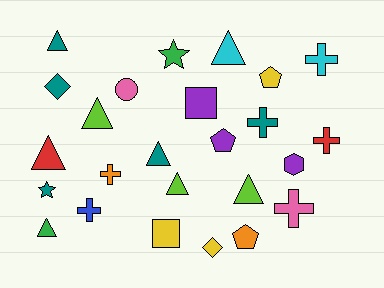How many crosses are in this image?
There are 6 crosses.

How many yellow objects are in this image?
There are 3 yellow objects.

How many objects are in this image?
There are 25 objects.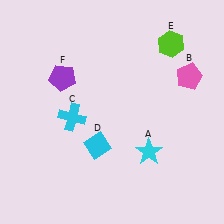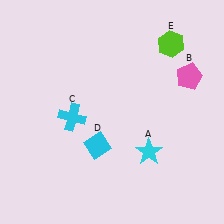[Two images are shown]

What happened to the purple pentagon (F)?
The purple pentagon (F) was removed in Image 2. It was in the top-left area of Image 1.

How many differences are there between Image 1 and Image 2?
There is 1 difference between the two images.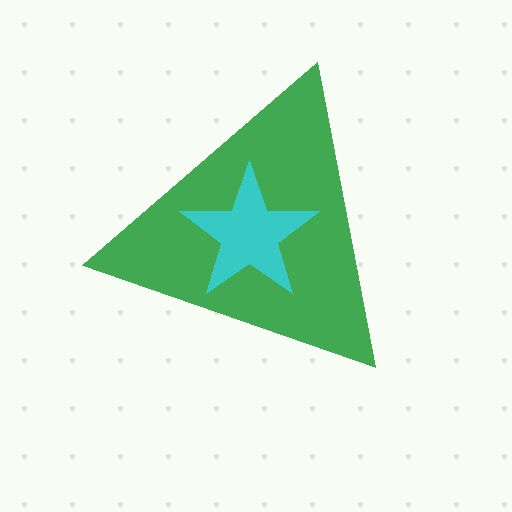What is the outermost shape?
The green triangle.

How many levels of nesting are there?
2.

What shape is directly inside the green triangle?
The cyan star.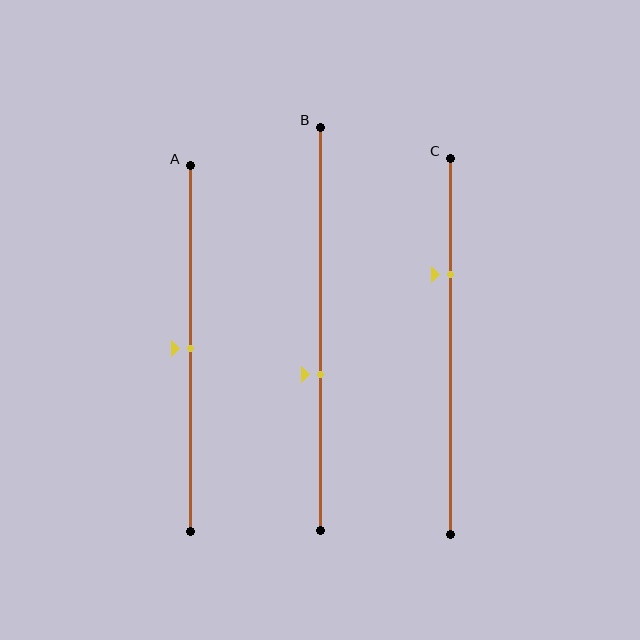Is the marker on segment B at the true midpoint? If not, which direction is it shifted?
No, the marker on segment B is shifted downward by about 11% of the segment length.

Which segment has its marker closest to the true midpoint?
Segment A has its marker closest to the true midpoint.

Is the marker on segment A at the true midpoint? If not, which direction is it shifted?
Yes, the marker on segment A is at the true midpoint.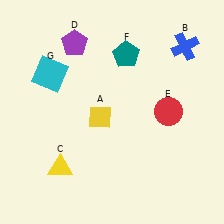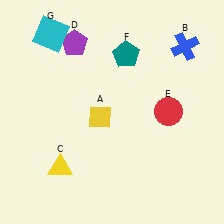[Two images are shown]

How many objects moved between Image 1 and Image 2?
1 object moved between the two images.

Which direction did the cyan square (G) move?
The cyan square (G) moved up.